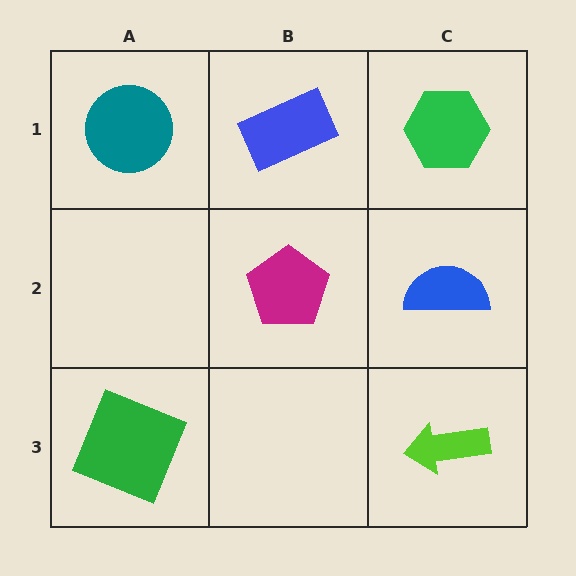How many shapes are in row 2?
2 shapes.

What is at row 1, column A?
A teal circle.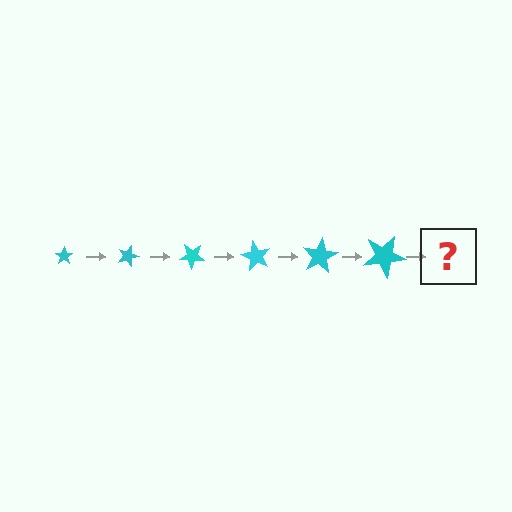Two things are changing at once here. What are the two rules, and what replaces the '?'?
The two rules are that the star grows larger each step and it rotates 20 degrees each step. The '?' should be a star, larger than the previous one and rotated 120 degrees from the start.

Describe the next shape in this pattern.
It should be a star, larger than the previous one and rotated 120 degrees from the start.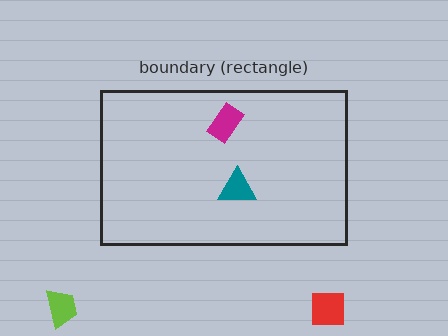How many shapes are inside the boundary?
2 inside, 2 outside.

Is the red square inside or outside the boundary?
Outside.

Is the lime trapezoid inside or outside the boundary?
Outside.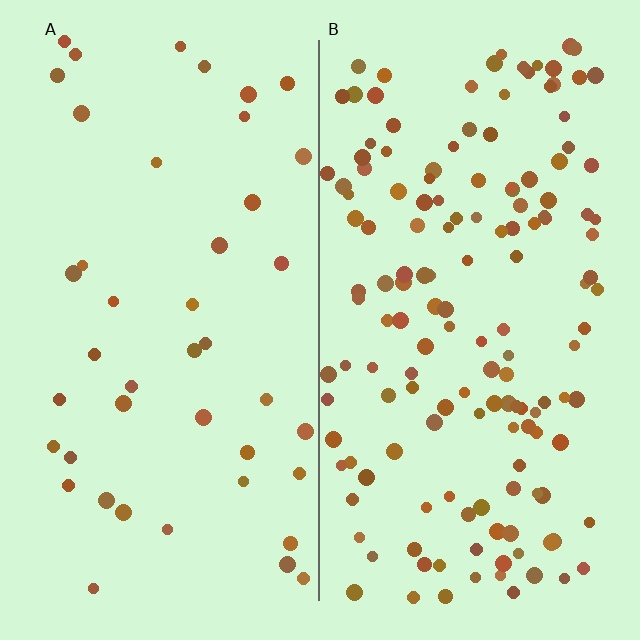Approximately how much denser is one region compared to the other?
Approximately 3.5× — region B over region A.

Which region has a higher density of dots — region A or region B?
B (the right).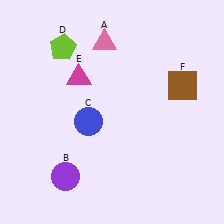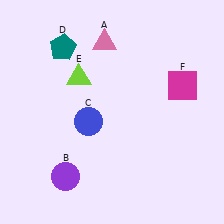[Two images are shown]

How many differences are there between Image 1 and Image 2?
There are 3 differences between the two images.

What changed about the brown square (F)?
In Image 1, F is brown. In Image 2, it changed to magenta.